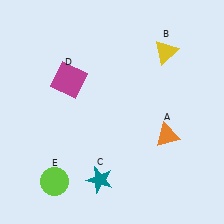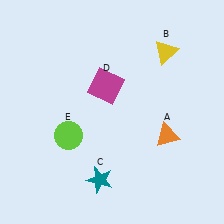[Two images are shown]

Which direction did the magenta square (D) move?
The magenta square (D) moved right.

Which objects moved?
The objects that moved are: the magenta square (D), the lime circle (E).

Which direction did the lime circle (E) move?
The lime circle (E) moved up.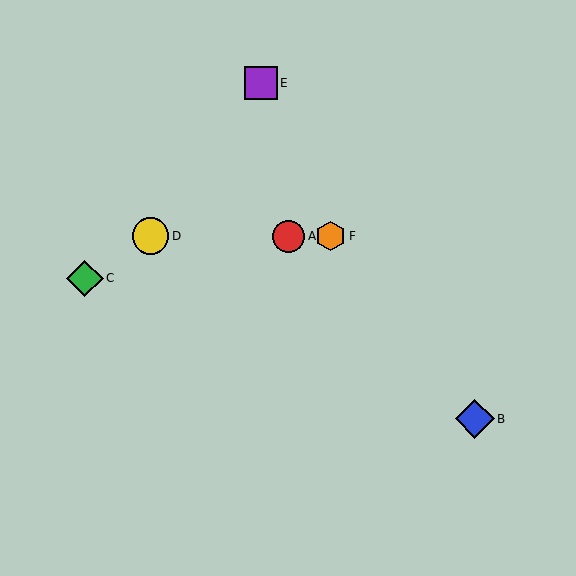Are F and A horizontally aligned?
Yes, both are at y≈236.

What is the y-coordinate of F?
Object F is at y≈236.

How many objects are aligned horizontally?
3 objects (A, D, F) are aligned horizontally.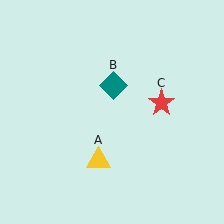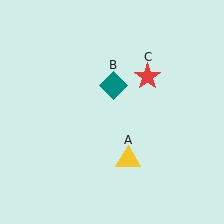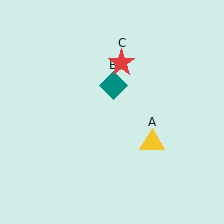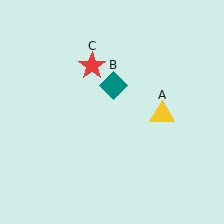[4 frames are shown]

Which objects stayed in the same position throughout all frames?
Teal diamond (object B) remained stationary.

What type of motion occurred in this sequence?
The yellow triangle (object A), red star (object C) rotated counterclockwise around the center of the scene.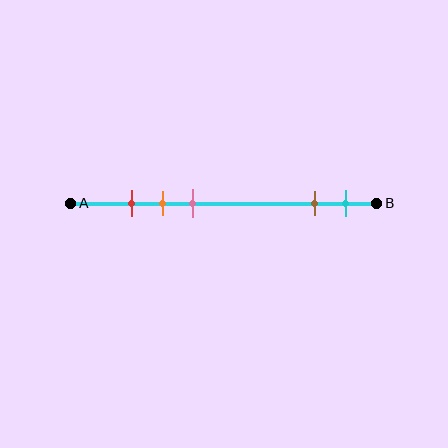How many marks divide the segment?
There are 5 marks dividing the segment.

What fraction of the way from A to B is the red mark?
The red mark is approximately 20% (0.2) of the way from A to B.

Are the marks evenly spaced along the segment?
No, the marks are not evenly spaced.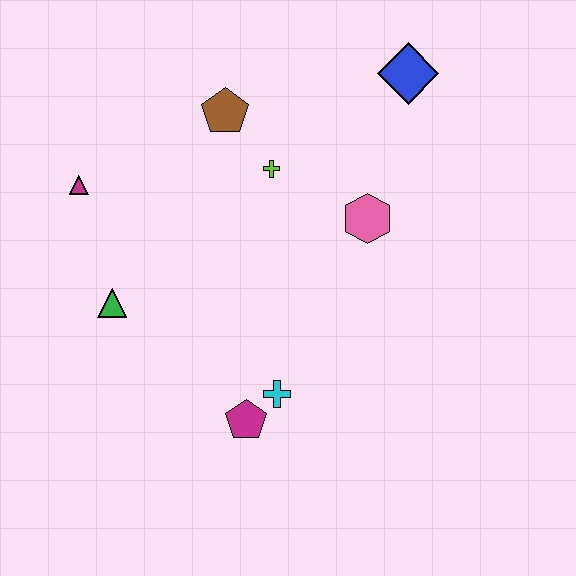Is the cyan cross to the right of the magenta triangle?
Yes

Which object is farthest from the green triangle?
The blue diamond is farthest from the green triangle.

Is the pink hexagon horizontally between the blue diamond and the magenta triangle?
Yes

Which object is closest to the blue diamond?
The pink hexagon is closest to the blue diamond.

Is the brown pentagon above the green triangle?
Yes